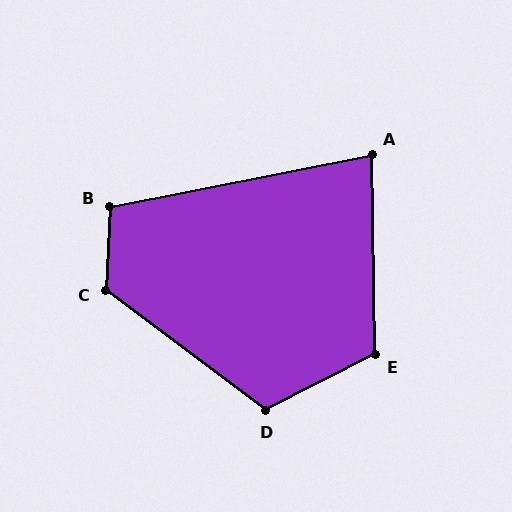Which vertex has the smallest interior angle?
A, at approximately 80 degrees.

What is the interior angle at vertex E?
Approximately 116 degrees (obtuse).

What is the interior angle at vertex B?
Approximately 104 degrees (obtuse).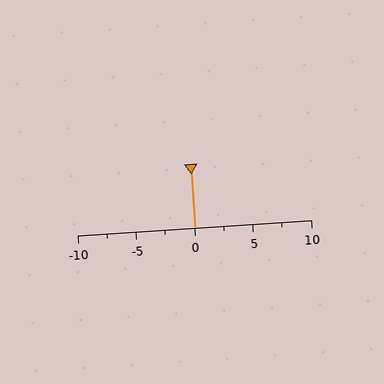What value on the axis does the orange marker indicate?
The marker indicates approximately 0.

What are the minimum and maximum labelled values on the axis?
The axis runs from -10 to 10.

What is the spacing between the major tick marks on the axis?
The major ticks are spaced 5 apart.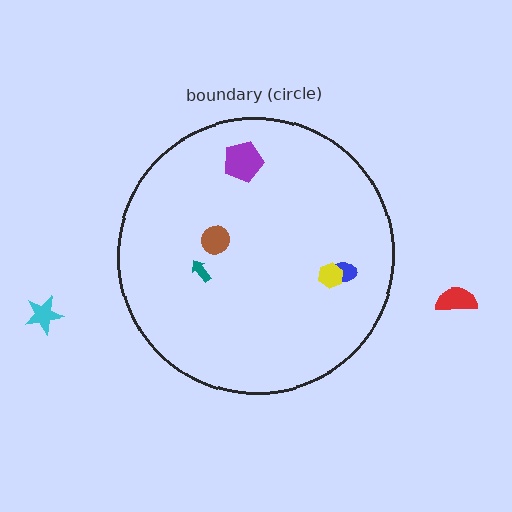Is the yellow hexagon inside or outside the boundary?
Inside.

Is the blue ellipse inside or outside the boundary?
Inside.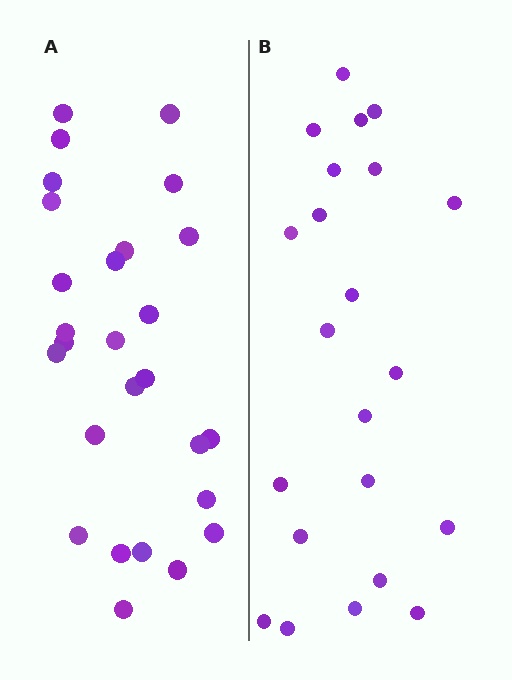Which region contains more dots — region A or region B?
Region A (the left region) has more dots.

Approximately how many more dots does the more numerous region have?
Region A has about 5 more dots than region B.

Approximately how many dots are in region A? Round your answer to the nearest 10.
About 30 dots. (The exact count is 27, which rounds to 30.)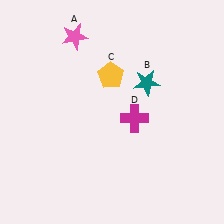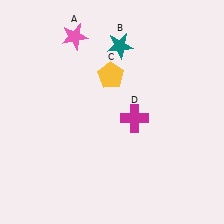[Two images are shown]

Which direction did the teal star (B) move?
The teal star (B) moved up.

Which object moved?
The teal star (B) moved up.